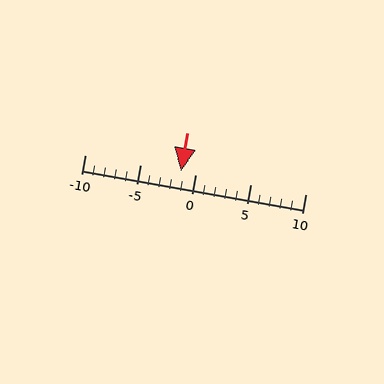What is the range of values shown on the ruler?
The ruler shows values from -10 to 10.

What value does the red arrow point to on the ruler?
The red arrow points to approximately -1.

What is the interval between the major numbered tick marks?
The major tick marks are spaced 5 units apart.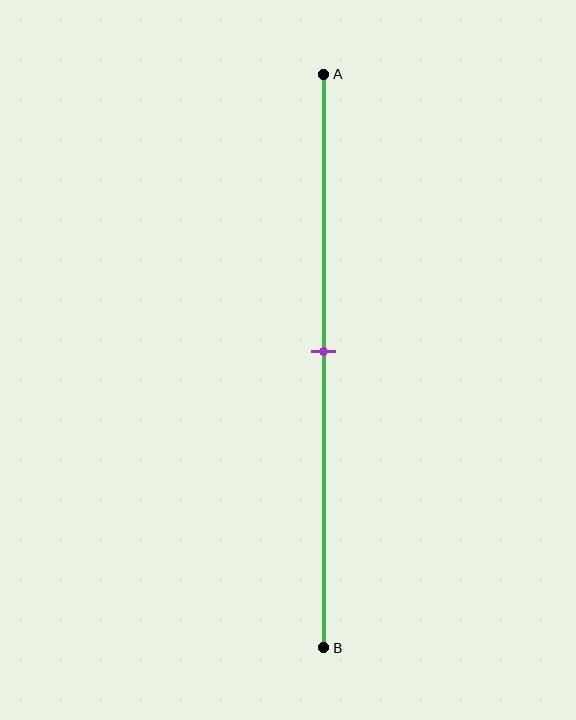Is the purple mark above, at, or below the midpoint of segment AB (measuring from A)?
The purple mark is approximately at the midpoint of segment AB.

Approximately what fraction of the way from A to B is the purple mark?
The purple mark is approximately 50% of the way from A to B.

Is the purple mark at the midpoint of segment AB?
Yes, the mark is approximately at the midpoint.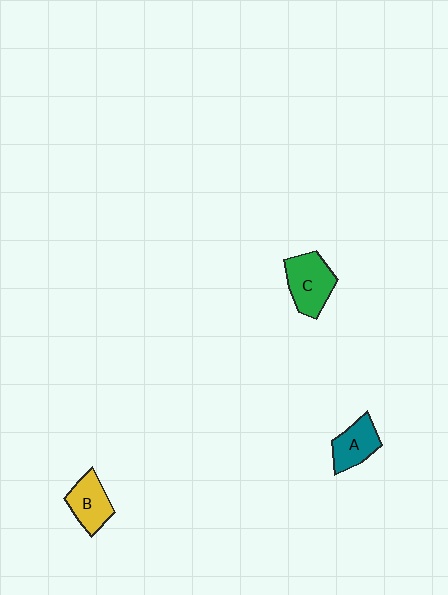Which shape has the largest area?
Shape C (green).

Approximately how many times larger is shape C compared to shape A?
Approximately 1.3 times.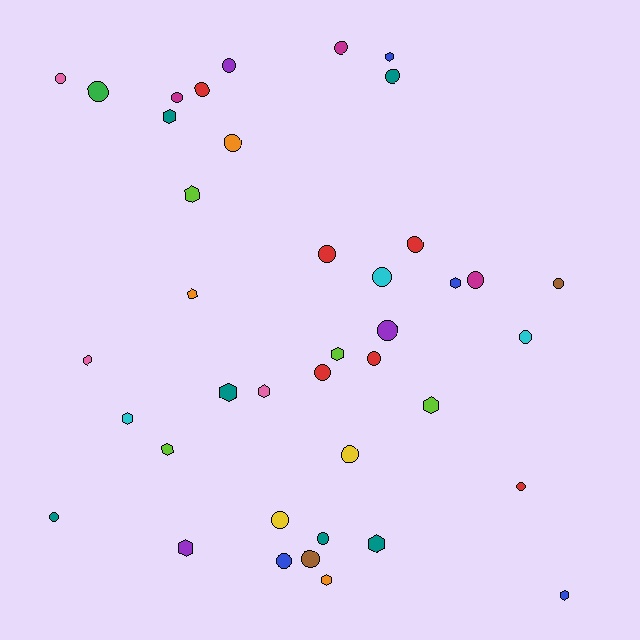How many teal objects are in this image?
There are 6 teal objects.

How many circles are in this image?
There are 24 circles.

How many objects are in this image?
There are 40 objects.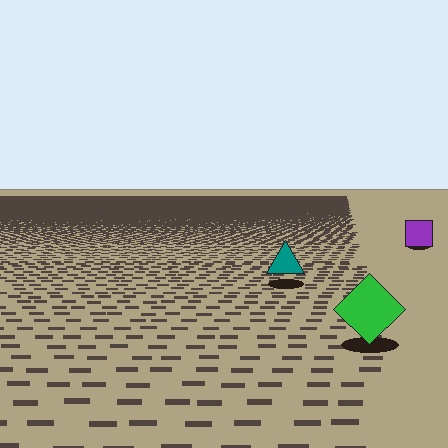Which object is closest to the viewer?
The green diamond is closest. The texture marks near it are larger and more spread out.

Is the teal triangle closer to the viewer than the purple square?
Yes. The teal triangle is closer — you can tell from the texture gradient: the ground texture is coarser near it.